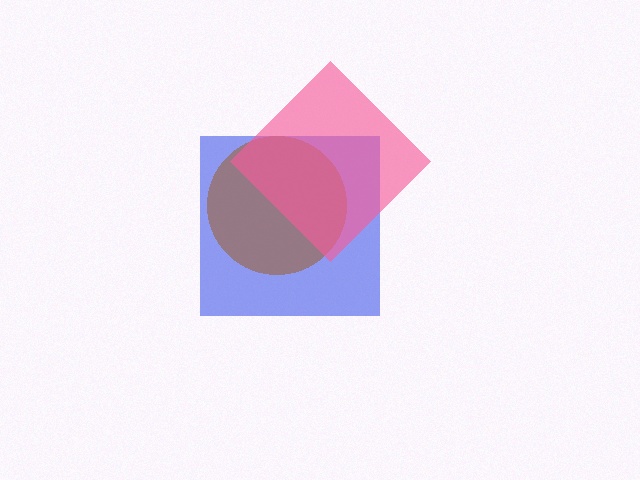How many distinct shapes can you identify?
There are 3 distinct shapes: a blue square, a brown circle, a pink diamond.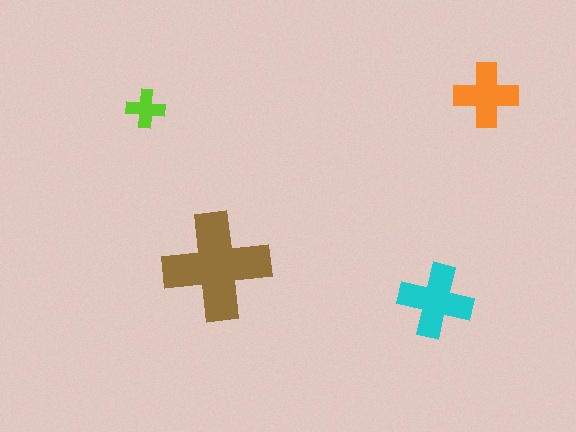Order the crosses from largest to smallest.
the brown one, the cyan one, the orange one, the lime one.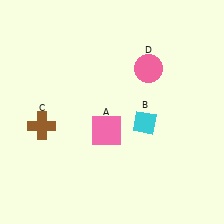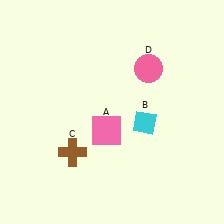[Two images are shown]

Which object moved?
The brown cross (C) moved right.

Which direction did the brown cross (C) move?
The brown cross (C) moved right.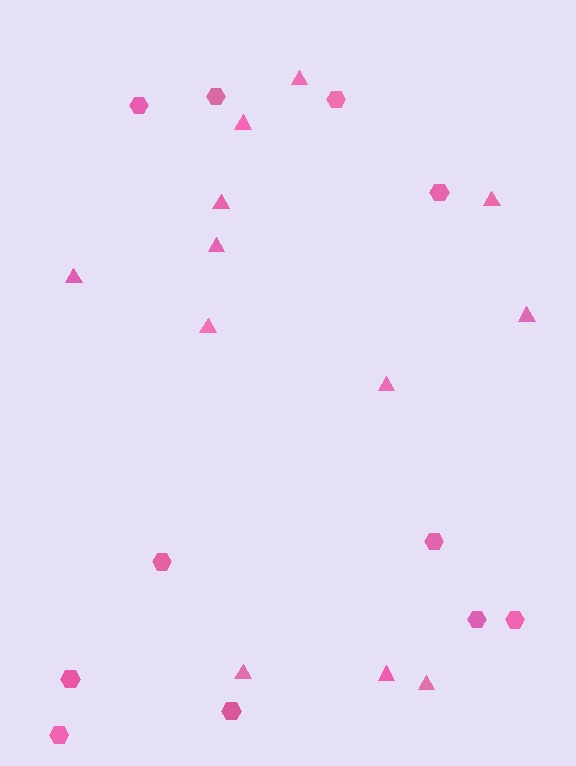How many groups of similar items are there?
There are 2 groups: one group of hexagons (11) and one group of triangles (12).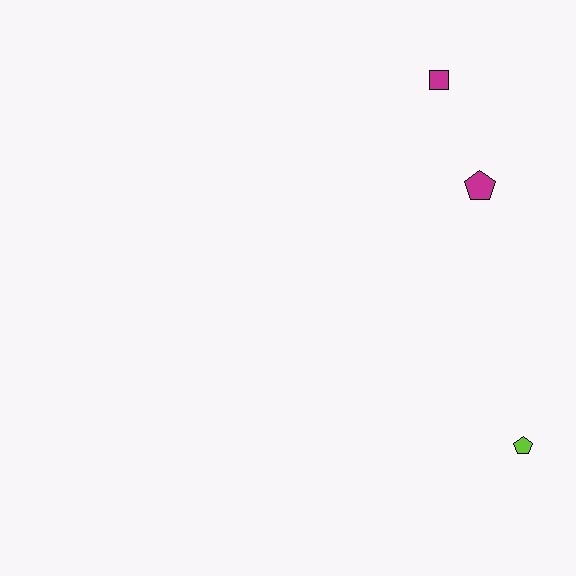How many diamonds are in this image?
There are no diamonds.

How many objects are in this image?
There are 3 objects.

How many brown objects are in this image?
There are no brown objects.